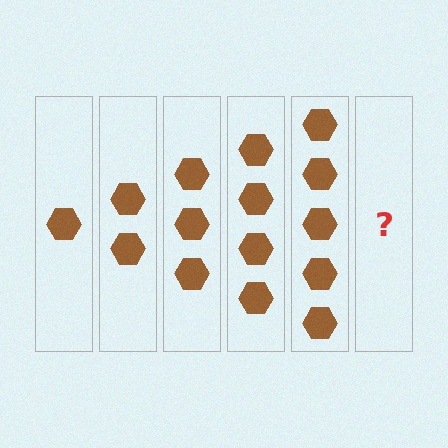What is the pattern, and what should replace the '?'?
The pattern is that each step adds one more hexagon. The '?' should be 6 hexagons.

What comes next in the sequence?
The next element should be 6 hexagons.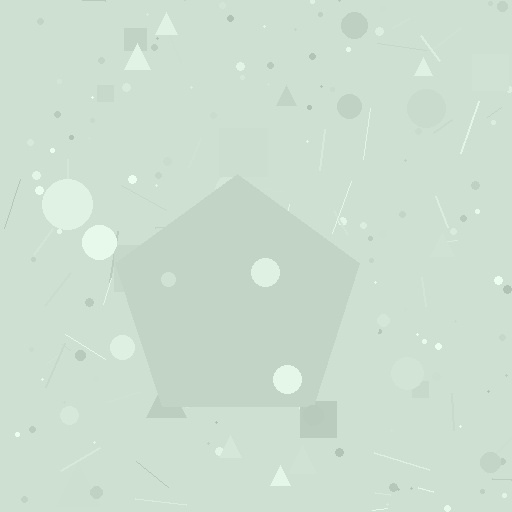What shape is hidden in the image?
A pentagon is hidden in the image.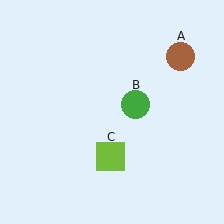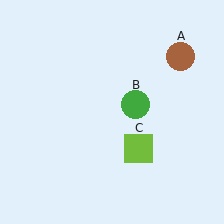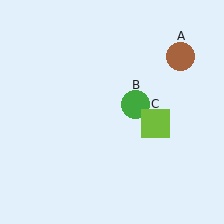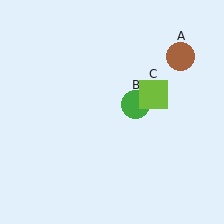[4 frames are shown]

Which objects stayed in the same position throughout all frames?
Brown circle (object A) and green circle (object B) remained stationary.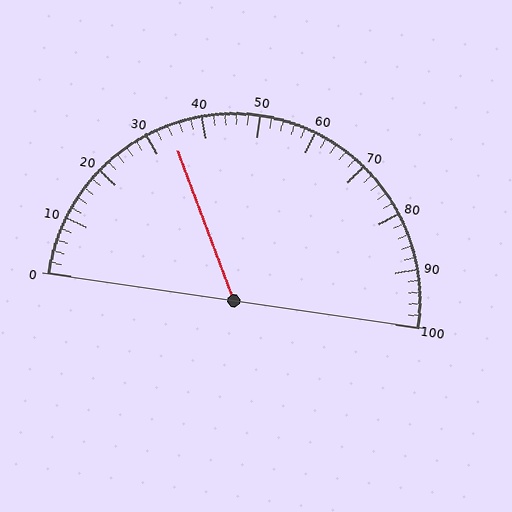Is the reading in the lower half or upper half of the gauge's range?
The reading is in the lower half of the range (0 to 100).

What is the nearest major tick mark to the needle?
The nearest major tick mark is 30.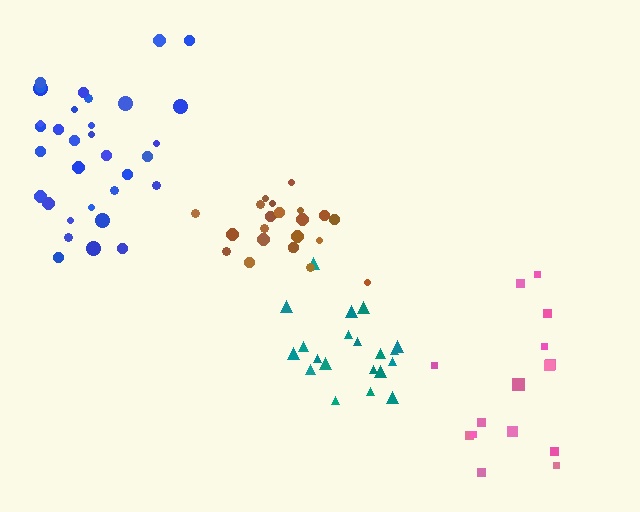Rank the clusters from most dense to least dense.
brown, teal, blue, pink.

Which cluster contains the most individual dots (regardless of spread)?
Blue (33).